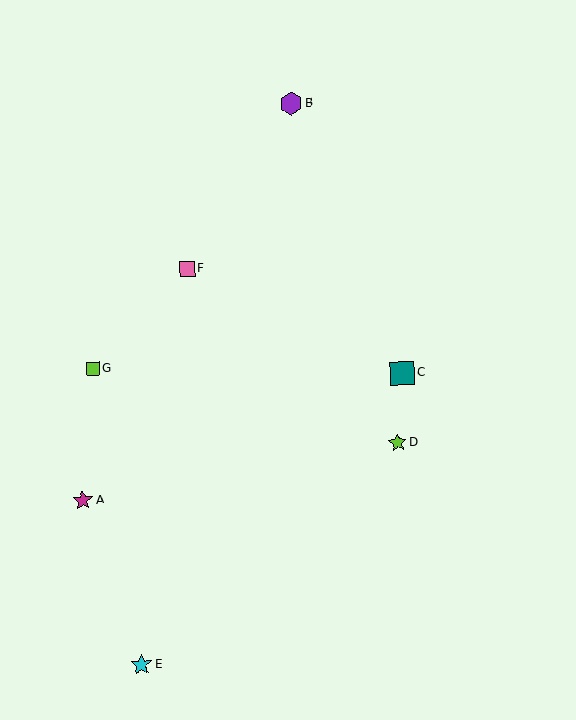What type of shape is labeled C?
Shape C is a teal square.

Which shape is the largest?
The teal square (labeled C) is the largest.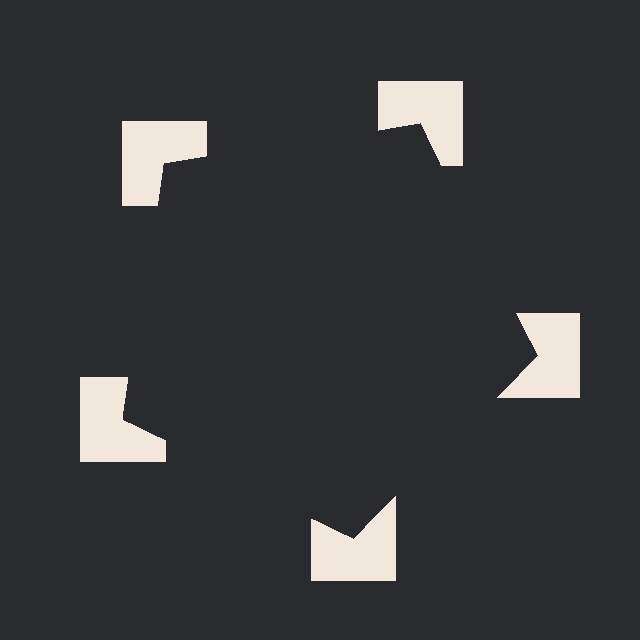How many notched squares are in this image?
There are 5 — one at each vertex of the illusory pentagon.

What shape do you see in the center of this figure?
An illusory pentagon — its edges are inferred from the aligned wedge cuts in the notched squares, not physically drawn.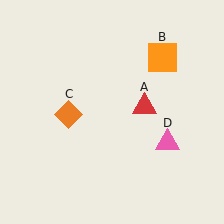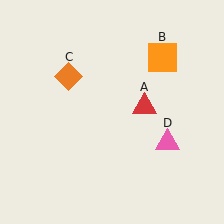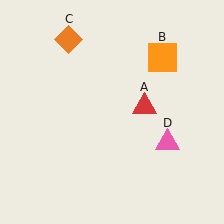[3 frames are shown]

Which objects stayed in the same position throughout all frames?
Red triangle (object A) and orange square (object B) and pink triangle (object D) remained stationary.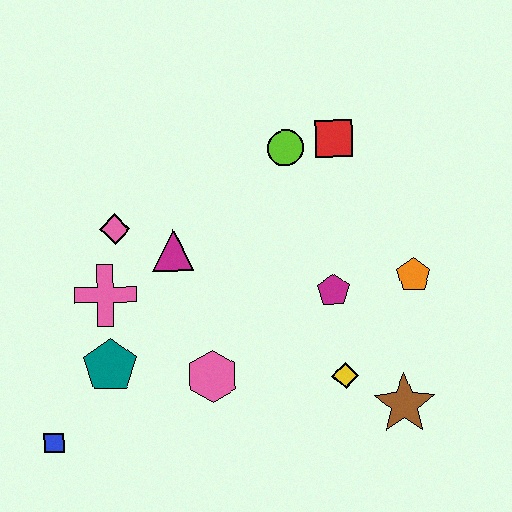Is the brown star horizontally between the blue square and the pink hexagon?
No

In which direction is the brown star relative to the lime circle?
The brown star is below the lime circle.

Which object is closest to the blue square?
The teal pentagon is closest to the blue square.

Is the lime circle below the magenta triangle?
No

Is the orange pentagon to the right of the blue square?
Yes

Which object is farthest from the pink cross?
The brown star is farthest from the pink cross.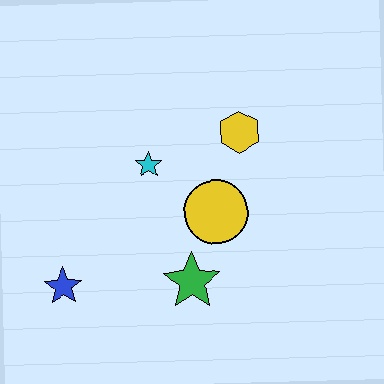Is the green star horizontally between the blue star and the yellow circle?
Yes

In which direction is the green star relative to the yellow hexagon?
The green star is below the yellow hexagon.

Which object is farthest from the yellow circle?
The blue star is farthest from the yellow circle.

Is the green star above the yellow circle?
No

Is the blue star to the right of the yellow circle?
No